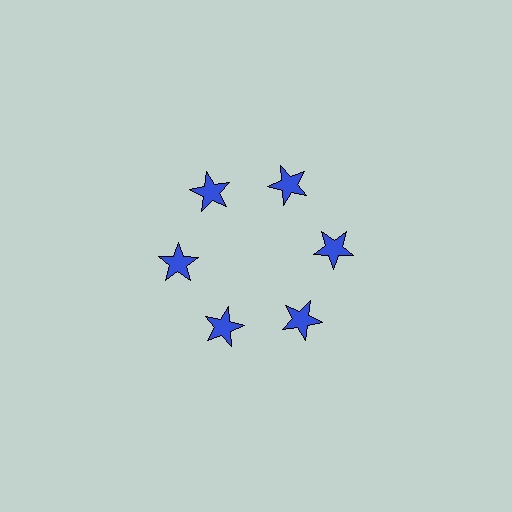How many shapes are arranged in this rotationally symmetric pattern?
There are 6 shapes, arranged in 6 groups of 1.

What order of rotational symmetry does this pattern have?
This pattern has 6-fold rotational symmetry.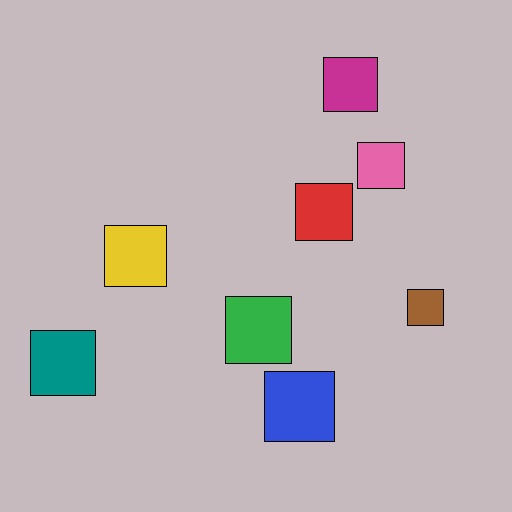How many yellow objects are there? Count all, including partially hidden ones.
There is 1 yellow object.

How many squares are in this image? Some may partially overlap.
There are 8 squares.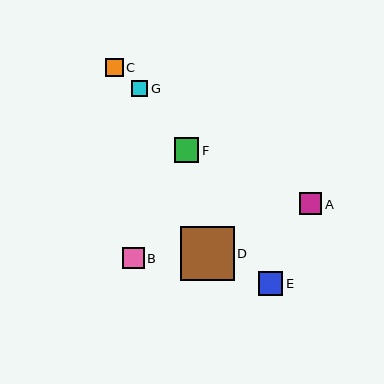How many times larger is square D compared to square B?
Square D is approximately 2.5 times the size of square B.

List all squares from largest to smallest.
From largest to smallest: D, F, E, A, B, C, G.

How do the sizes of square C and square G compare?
Square C and square G are approximately the same size.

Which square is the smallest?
Square G is the smallest with a size of approximately 16 pixels.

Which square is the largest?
Square D is the largest with a size of approximately 54 pixels.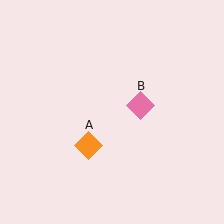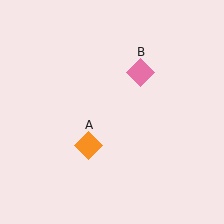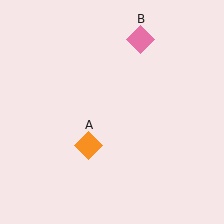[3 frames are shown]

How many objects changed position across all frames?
1 object changed position: pink diamond (object B).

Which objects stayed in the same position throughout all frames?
Orange diamond (object A) remained stationary.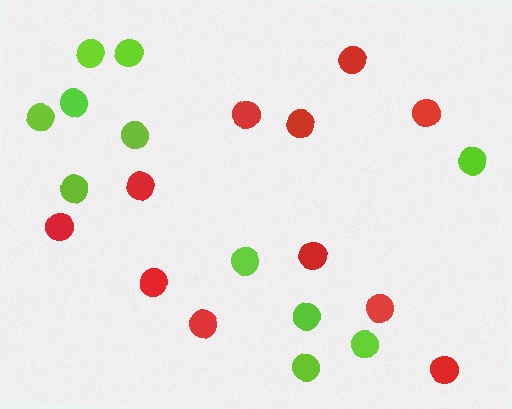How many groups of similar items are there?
There are 2 groups: one group of red circles (11) and one group of lime circles (11).